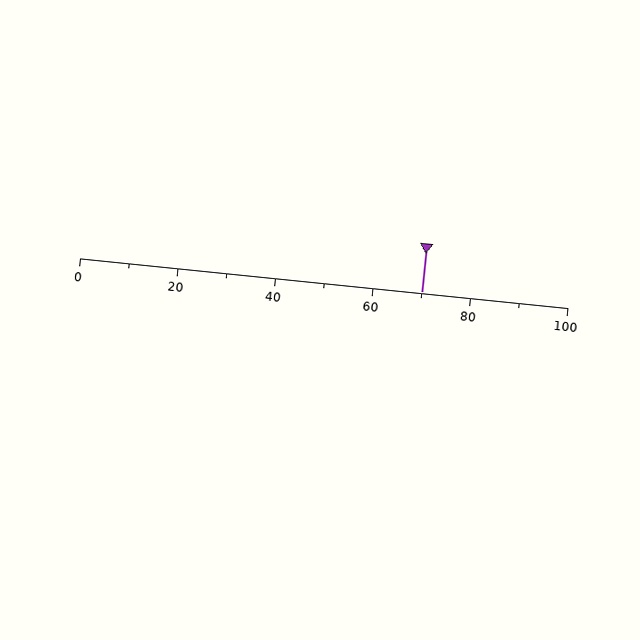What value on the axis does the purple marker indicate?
The marker indicates approximately 70.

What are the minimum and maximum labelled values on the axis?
The axis runs from 0 to 100.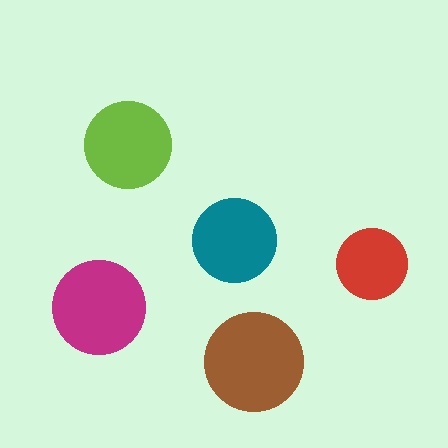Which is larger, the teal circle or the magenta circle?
The magenta one.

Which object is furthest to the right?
The red circle is rightmost.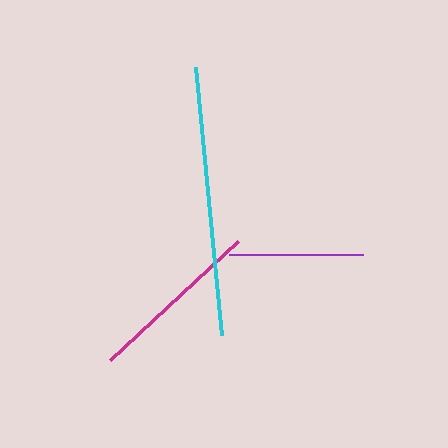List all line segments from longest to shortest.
From longest to shortest: cyan, magenta, purple.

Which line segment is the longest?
The cyan line is the longest at approximately 269 pixels.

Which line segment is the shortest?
The purple line is the shortest at approximately 134 pixels.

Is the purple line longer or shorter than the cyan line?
The cyan line is longer than the purple line.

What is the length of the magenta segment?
The magenta segment is approximately 174 pixels long.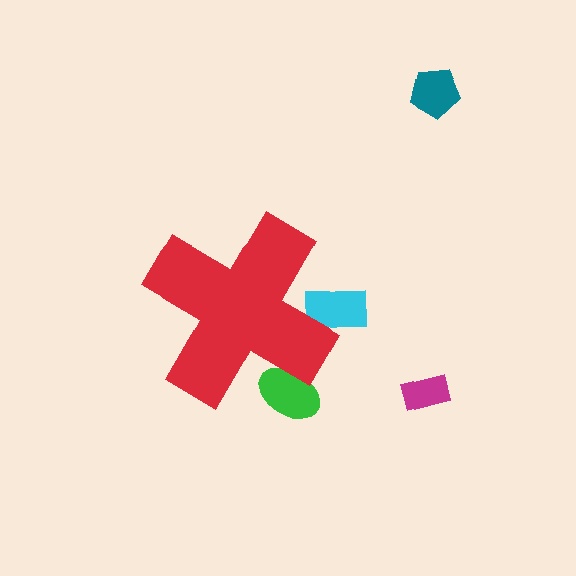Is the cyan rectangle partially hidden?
Yes, the cyan rectangle is partially hidden behind the red cross.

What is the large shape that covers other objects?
A red cross.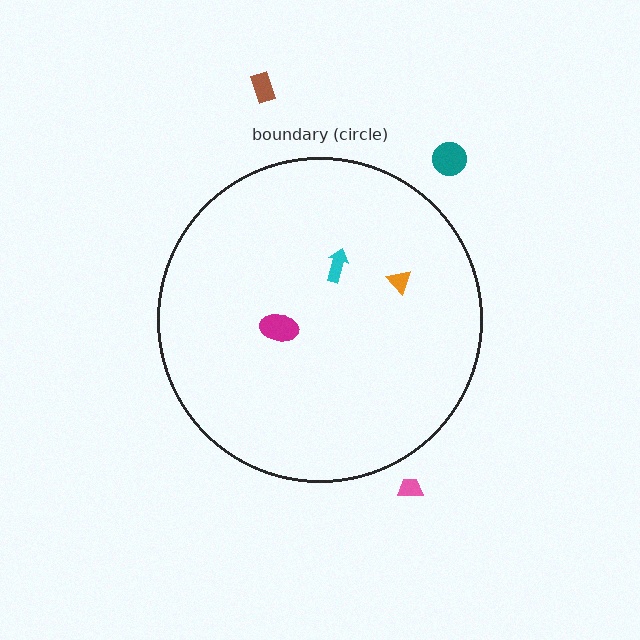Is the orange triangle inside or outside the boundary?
Inside.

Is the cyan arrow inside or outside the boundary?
Inside.